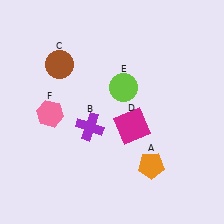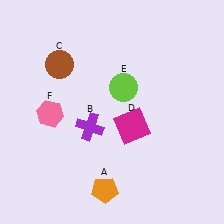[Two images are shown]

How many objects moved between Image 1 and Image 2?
1 object moved between the two images.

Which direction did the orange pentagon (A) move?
The orange pentagon (A) moved left.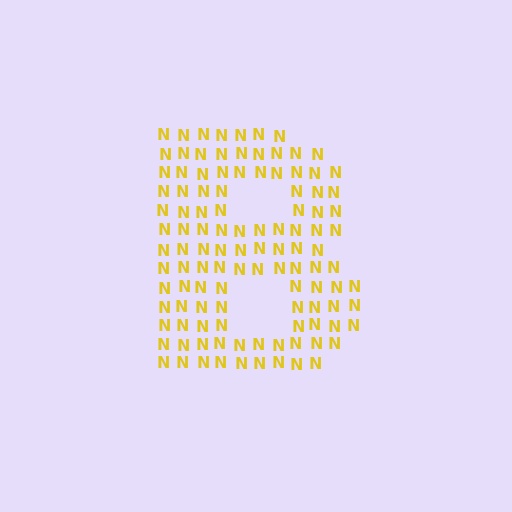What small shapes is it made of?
It is made of small letter N's.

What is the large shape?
The large shape is the letter B.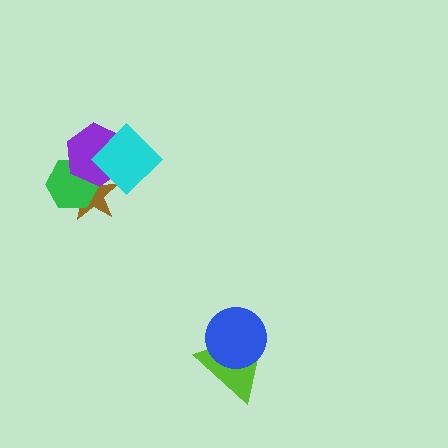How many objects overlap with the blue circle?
1 object overlaps with the blue circle.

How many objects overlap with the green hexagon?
2 objects overlap with the green hexagon.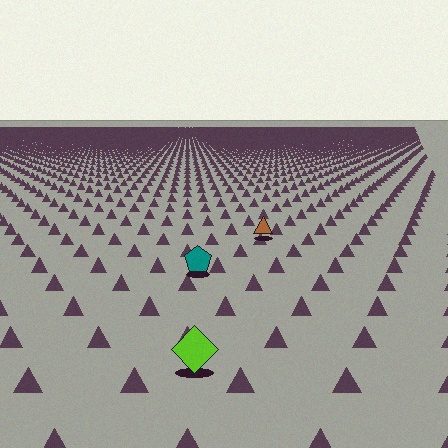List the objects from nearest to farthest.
From nearest to farthest: the lime diamond, the teal pentagon, the brown triangle.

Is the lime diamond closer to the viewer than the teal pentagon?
Yes. The lime diamond is closer — you can tell from the texture gradient: the ground texture is coarser near it.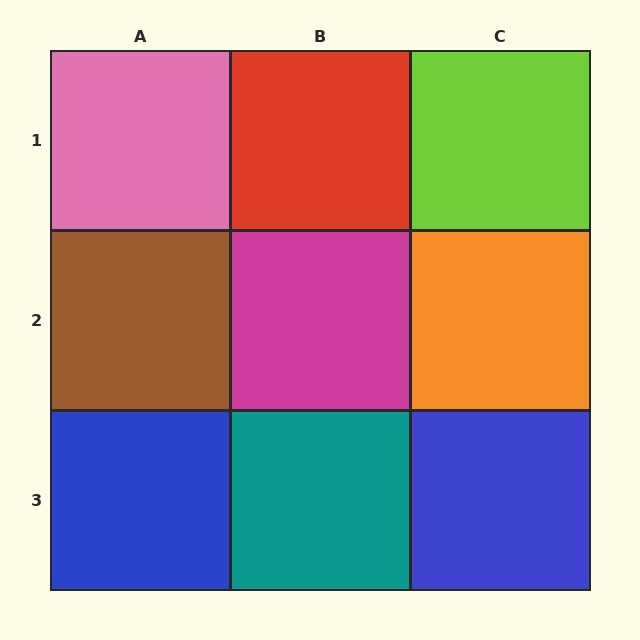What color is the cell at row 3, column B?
Teal.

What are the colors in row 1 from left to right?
Pink, red, lime.